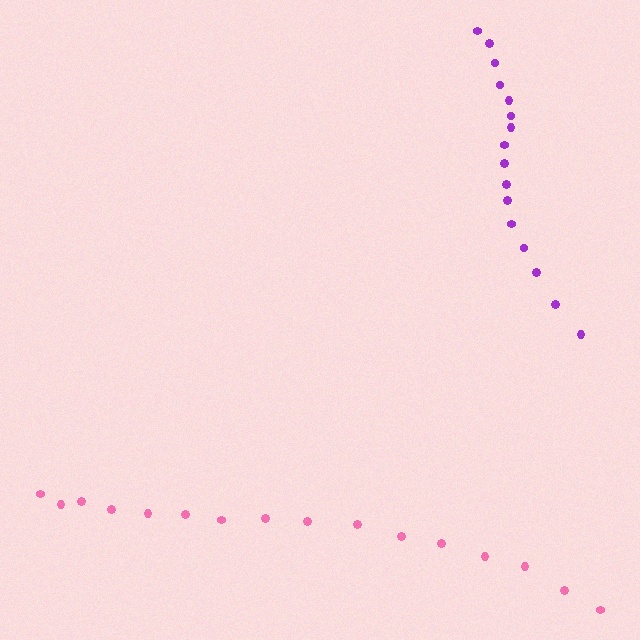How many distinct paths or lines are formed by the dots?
There are 2 distinct paths.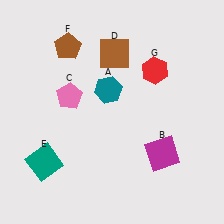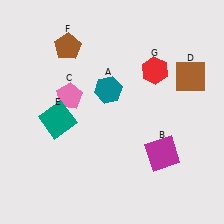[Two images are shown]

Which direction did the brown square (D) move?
The brown square (D) moved right.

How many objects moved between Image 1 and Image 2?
2 objects moved between the two images.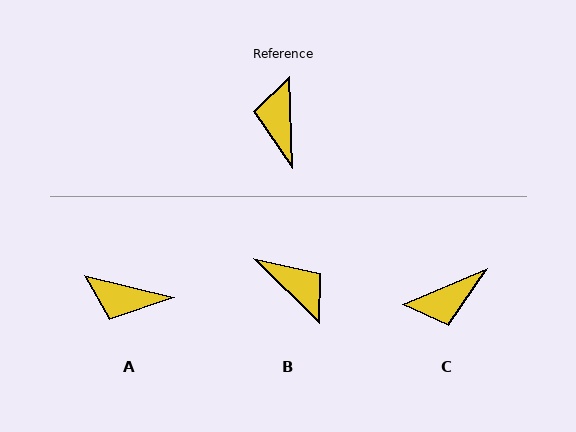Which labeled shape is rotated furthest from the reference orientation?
B, about 137 degrees away.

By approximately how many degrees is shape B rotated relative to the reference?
Approximately 137 degrees clockwise.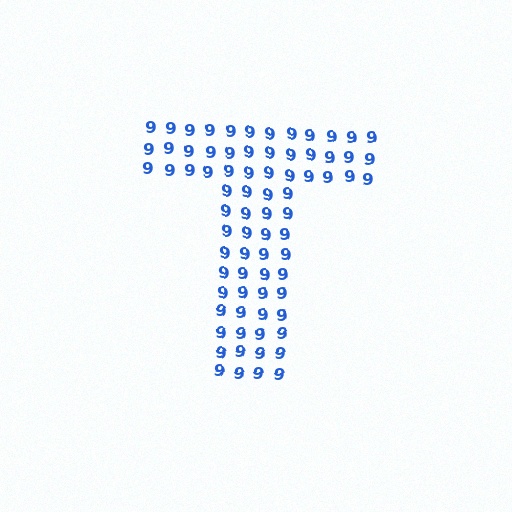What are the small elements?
The small elements are digit 9's.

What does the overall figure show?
The overall figure shows the letter T.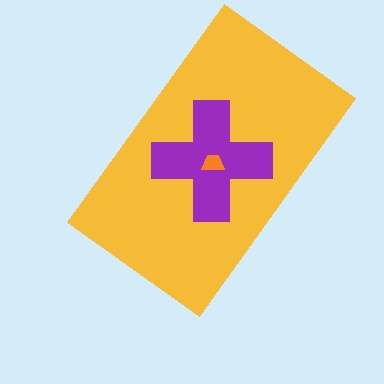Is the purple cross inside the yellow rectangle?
Yes.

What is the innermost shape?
The orange trapezoid.